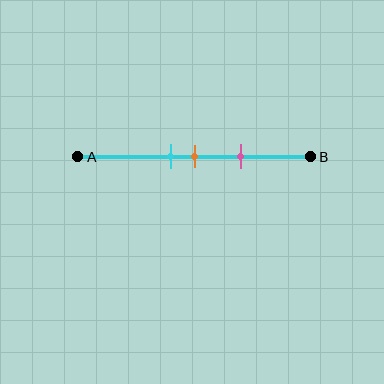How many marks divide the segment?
There are 3 marks dividing the segment.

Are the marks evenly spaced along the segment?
Yes, the marks are approximately evenly spaced.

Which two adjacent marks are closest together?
The cyan and orange marks are the closest adjacent pair.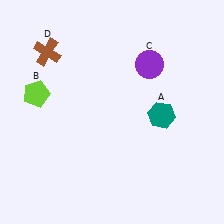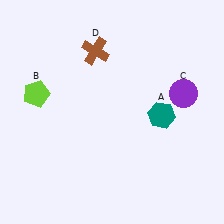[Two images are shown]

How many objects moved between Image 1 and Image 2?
2 objects moved between the two images.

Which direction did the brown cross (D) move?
The brown cross (D) moved right.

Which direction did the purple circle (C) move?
The purple circle (C) moved right.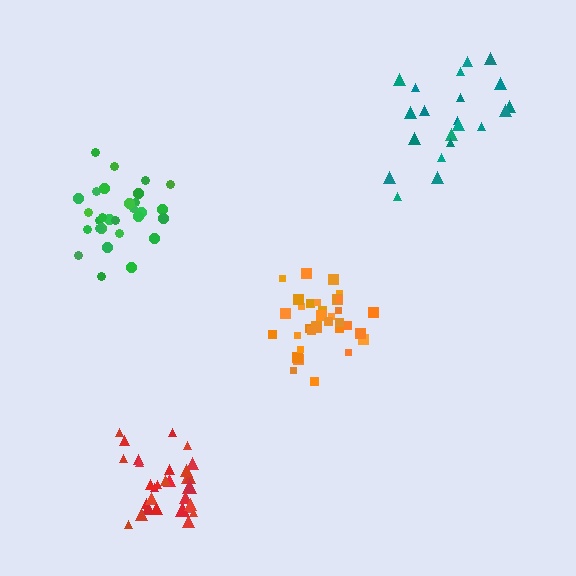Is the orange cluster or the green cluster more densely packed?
Orange.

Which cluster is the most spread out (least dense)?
Teal.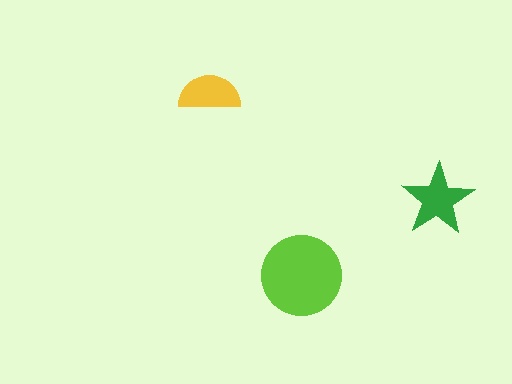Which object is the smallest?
The yellow semicircle.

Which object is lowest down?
The lime circle is bottommost.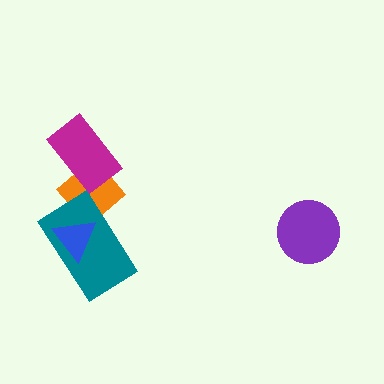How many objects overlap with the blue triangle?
2 objects overlap with the blue triangle.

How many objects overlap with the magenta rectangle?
1 object overlaps with the magenta rectangle.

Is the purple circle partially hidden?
No, no other shape covers it.